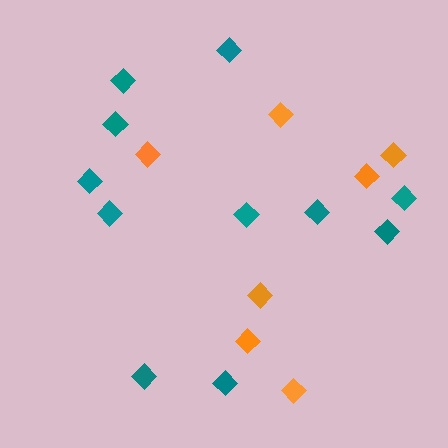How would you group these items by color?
There are 2 groups: one group of teal diamonds (11) and one group of orange diamonds (7).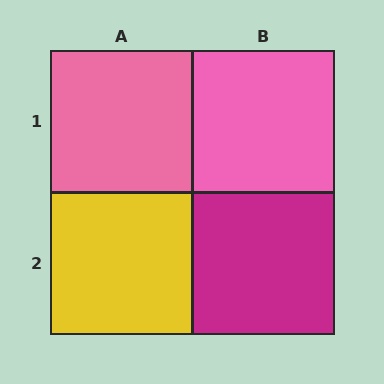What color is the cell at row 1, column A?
Pink.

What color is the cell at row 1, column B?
Pink.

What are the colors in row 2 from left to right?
Yellow, magenta.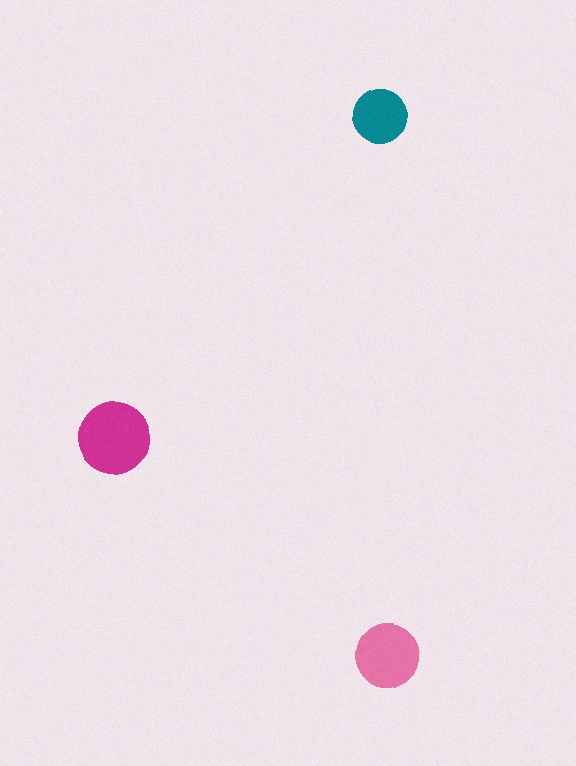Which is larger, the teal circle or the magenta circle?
The magenta one.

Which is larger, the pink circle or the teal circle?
The pink one.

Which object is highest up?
The teal circle is topmost.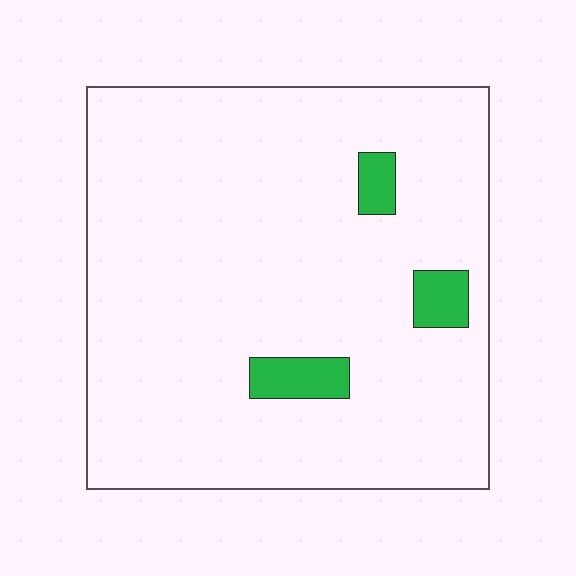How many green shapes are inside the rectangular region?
3.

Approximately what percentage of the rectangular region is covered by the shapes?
Approximately 5%.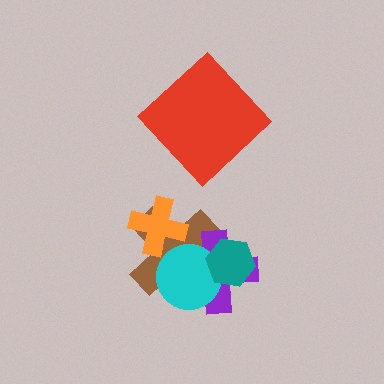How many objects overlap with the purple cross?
3 objects overlap with the purple cross.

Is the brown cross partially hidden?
Yes, it is partially covered by another shape.